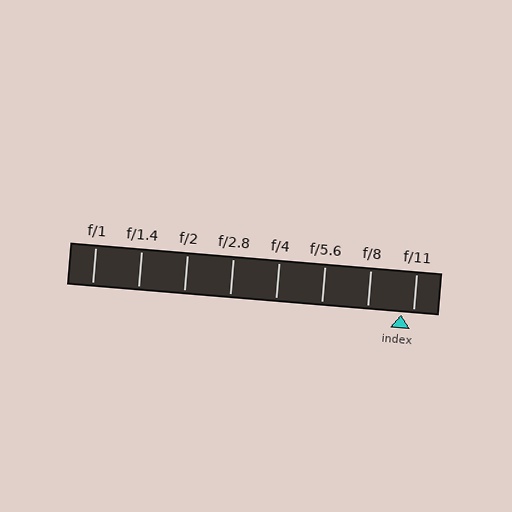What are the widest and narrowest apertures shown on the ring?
The widest aperture shown is f/1 and the narrowest is f/11.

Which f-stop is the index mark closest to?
The index mark is closest to f/11.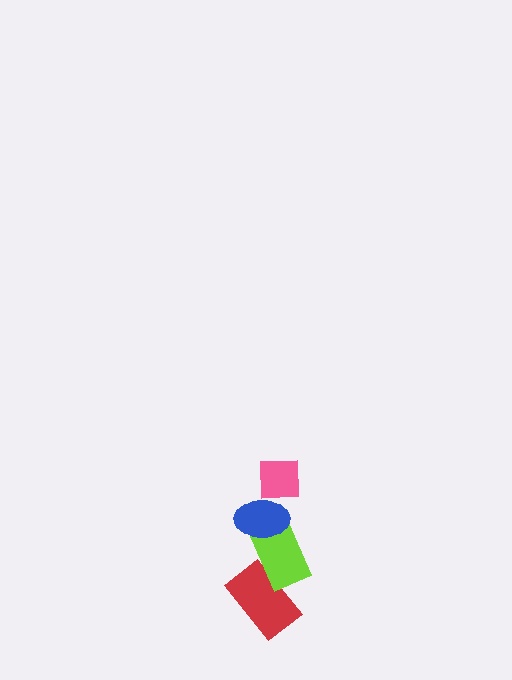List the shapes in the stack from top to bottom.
From top to bottom: the pink square, the blue ellipse, the lime rectangle, the red rectangle.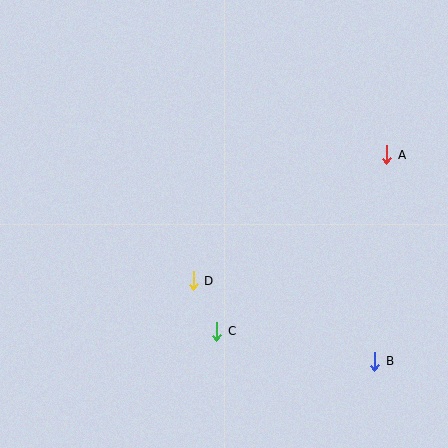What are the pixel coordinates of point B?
Point B is at (375, 361).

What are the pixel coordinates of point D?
Point D is at (193, 281).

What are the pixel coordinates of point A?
Point A is at (387, 155).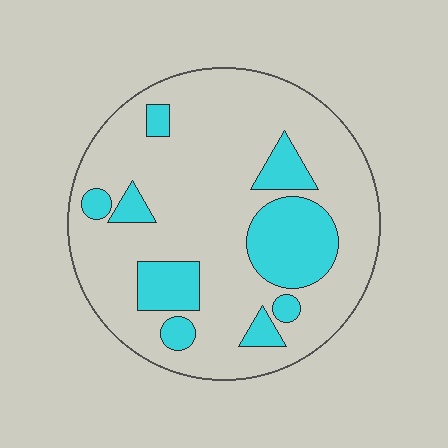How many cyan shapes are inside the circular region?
9.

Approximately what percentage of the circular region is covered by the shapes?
Approximately 20%.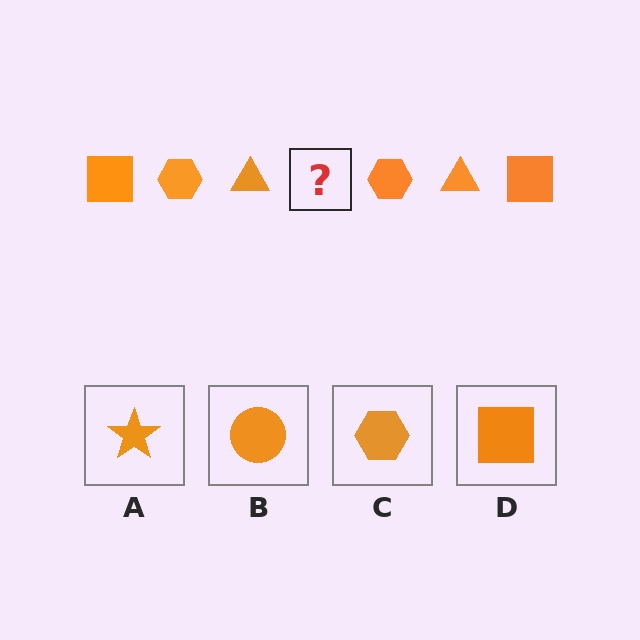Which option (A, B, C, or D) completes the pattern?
D.